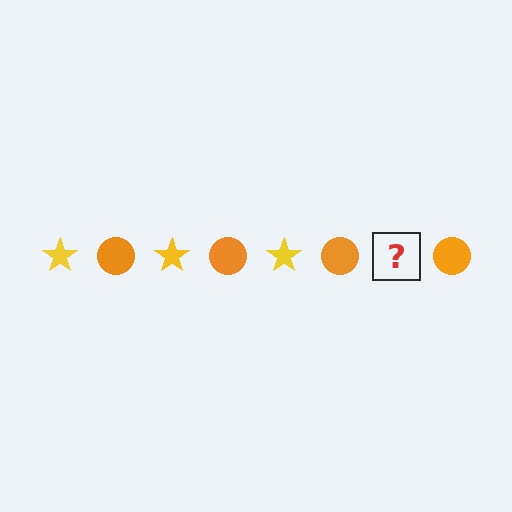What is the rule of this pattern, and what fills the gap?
The rule is that the pattern alternates between yellow star and orange circle. The gap should be filled with a yellow star.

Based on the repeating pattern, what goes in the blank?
The blank should be a yellow star.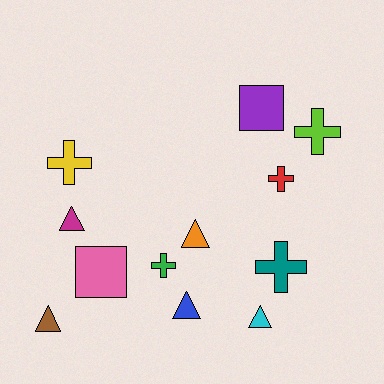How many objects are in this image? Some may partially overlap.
There are 12 objects.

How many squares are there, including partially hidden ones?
There are 2 squares.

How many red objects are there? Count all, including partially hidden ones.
There is 1 red object.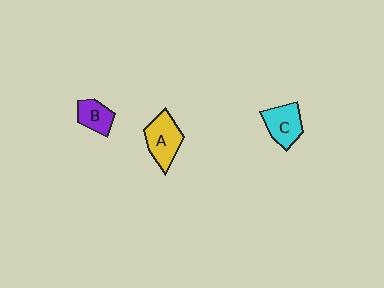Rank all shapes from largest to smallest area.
From largest to smallest: A (yellow), C (cyan), B (purple).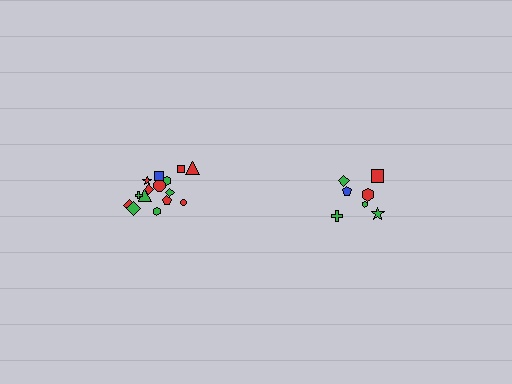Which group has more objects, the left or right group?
The left group.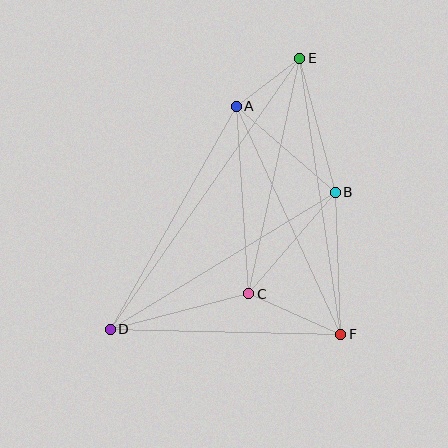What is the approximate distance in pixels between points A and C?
The distance between A and C is approximately 188 pixels.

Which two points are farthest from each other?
Points D and E are farthest from each other.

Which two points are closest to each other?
Points A and E are closest to each other.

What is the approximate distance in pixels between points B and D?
The distance between B and D is approximately 264 pixels.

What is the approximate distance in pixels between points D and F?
The distance between D and F is approximately 230 pixels.